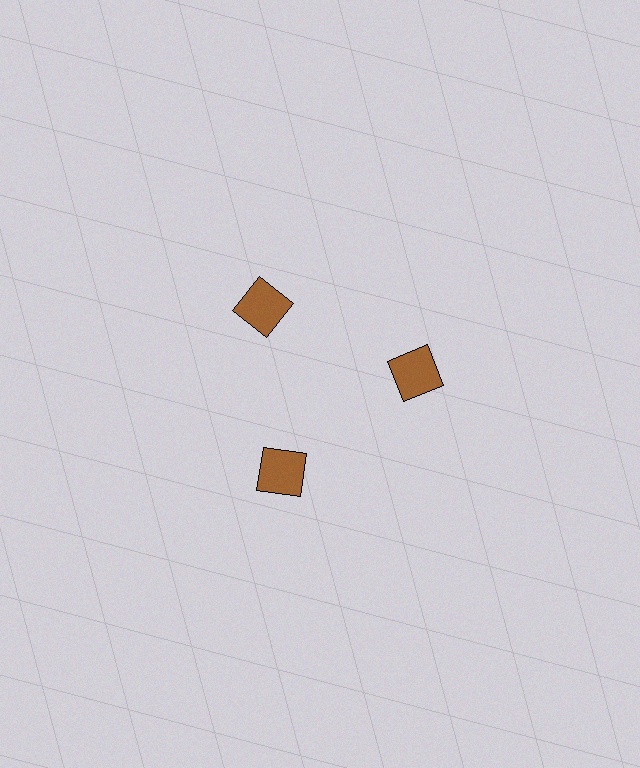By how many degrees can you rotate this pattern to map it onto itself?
The pattern maps onto itself every 120 degrees of rotation.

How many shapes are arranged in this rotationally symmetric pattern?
There are 3 shapes, arranged in 3 groups of 1.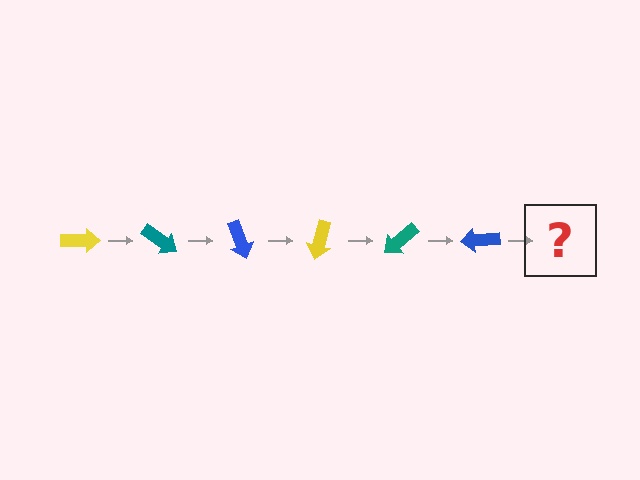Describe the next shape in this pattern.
It should be a yellow arrow, rotated 210 degrees from the start.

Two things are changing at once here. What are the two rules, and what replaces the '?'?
The two rules are that it rotates 35 degrees each step and the color cycles through yellow, teal, and blue. The '?' should be a yellow arrow, rotated 210 degrees from the start.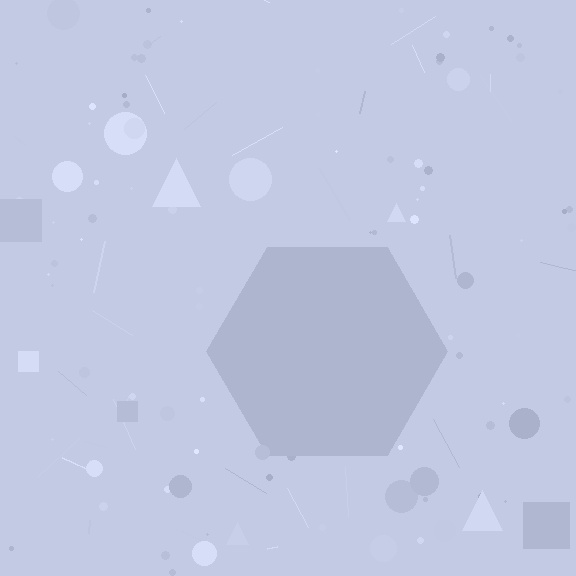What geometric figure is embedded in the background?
A hexagon is embedded in the background.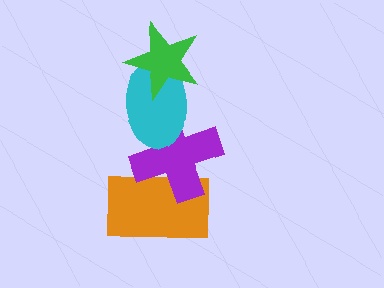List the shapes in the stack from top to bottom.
From top to bottom: the green star, the cyan ellipse, the purple cross, the orange rectangle.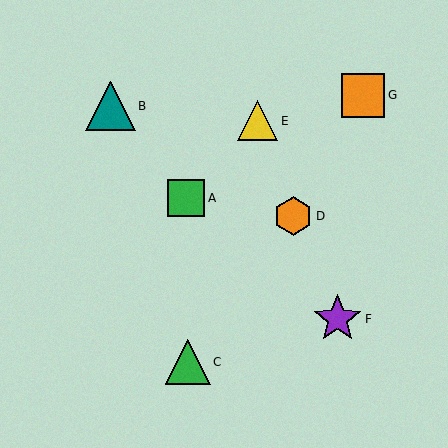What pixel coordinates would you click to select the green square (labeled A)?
Click at (186, 198) to select the green square A.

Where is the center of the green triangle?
The center of the green triangle is at (188, 362).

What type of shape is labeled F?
Shape F is a purple star.